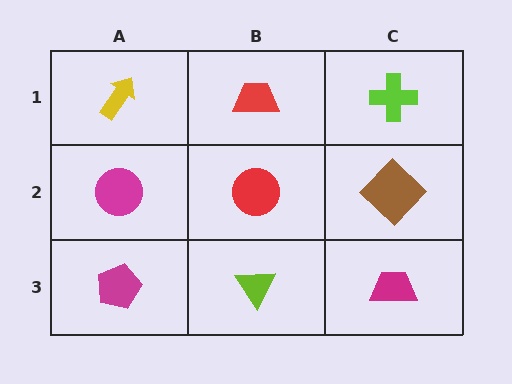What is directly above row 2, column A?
A yellow arrow.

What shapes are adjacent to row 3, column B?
A red circle (row 2, column B), a magenta pentagon (row 3, column A), a magenta trapezoid (row 3, column C).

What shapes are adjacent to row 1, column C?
A brown diamond (row 2, column C), a red trapezoid (row 1, column B).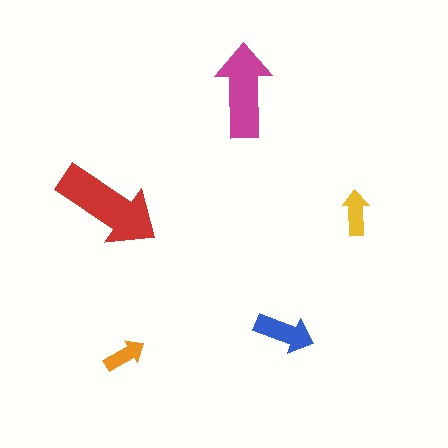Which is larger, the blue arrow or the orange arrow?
The blue one.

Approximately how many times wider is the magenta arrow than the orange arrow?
About 2 times wider.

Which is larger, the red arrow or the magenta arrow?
The red one.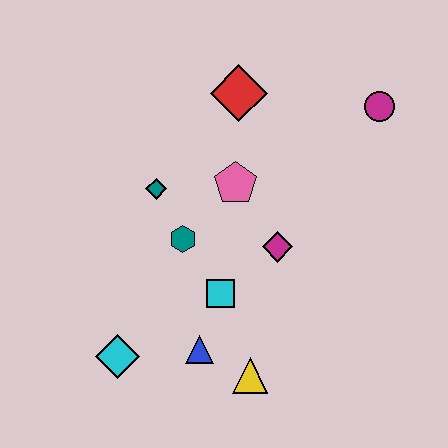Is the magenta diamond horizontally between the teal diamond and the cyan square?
No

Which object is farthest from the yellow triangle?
The magenta circle is farthest from the yellow triangle.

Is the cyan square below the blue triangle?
No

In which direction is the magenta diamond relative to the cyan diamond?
The magenta diamond is to the right of the cyan diamond.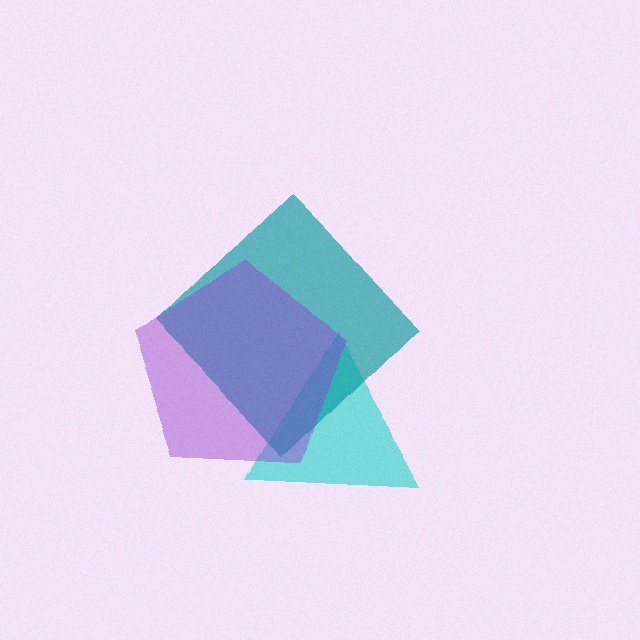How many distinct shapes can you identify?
There are 3 distinct shapes: a cyan triangle, a teal diamond, a purple pentagon.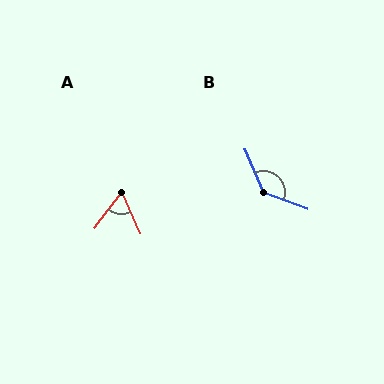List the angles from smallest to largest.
A (62°), B (134°).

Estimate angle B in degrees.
Approximately 134 degrees.